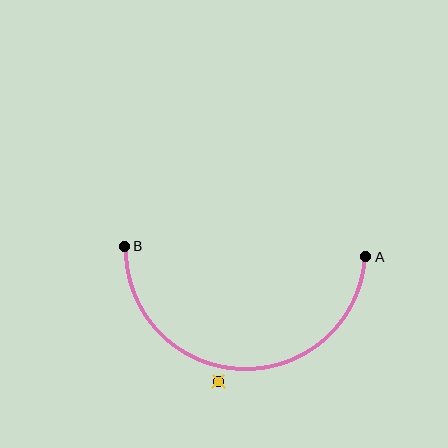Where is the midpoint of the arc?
The arc midpoint is the point on the curve farthest from the straight line joining A and B. It sits below that line.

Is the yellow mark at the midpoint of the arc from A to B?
No — the yellow mark does not lie on the arc at all. It sits slightly outside the curve.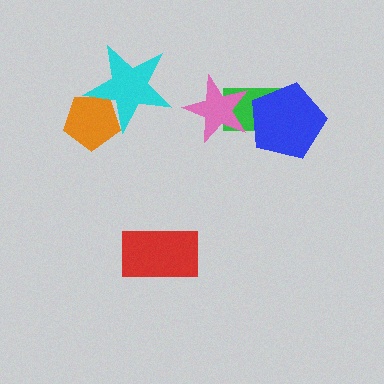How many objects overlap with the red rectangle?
0 objects overlap with the red rectangle.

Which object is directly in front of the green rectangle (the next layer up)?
The pink star is directly in front of the green rectangle.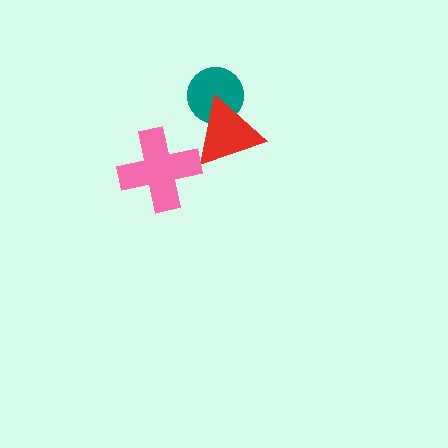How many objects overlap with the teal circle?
1 object overlaps with the teal circle.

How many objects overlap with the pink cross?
0 objects overlap with the pink cross.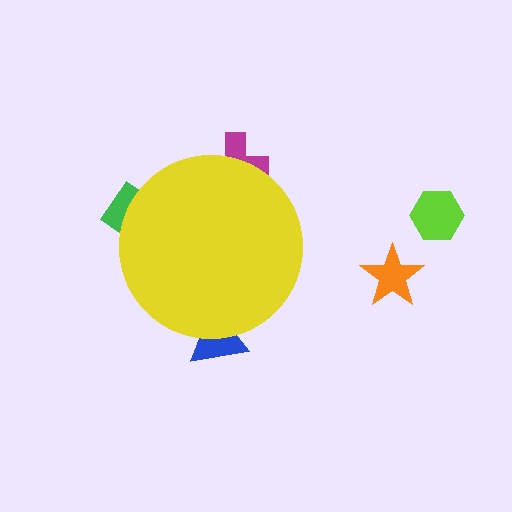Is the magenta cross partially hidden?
Yes, the magenta cross is partially hidden behind the yellow circle.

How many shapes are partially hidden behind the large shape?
3 shapes are partially hidden.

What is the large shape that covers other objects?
A yellow circle.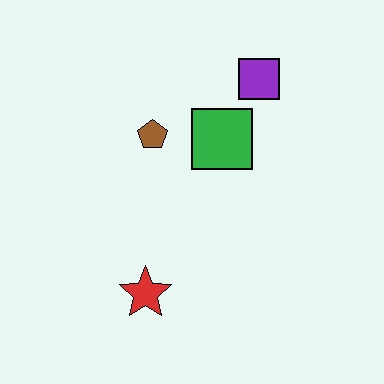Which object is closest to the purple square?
The green square is closest to the purple square.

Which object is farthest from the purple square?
The red star is farthest from the purple square.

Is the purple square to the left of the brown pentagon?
No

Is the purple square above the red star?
Yes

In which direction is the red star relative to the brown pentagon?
The red star is below the brown pentagon.